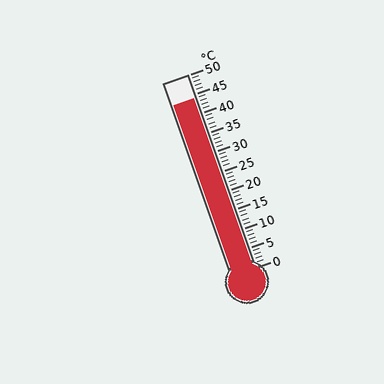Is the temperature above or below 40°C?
The temperature is above 40°C.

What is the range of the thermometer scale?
The thermometer scale ranges from 0°C to 50°C.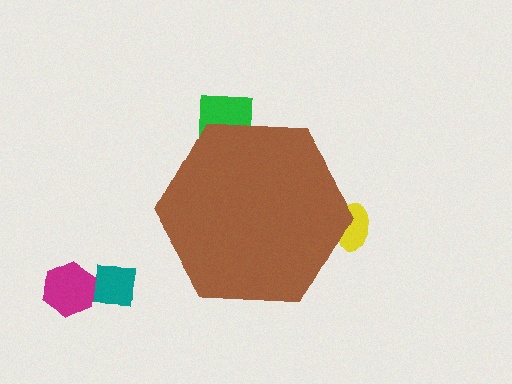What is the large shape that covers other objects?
A brown hexagon.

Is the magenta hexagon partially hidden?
No, the magenta hexagon is fully visible.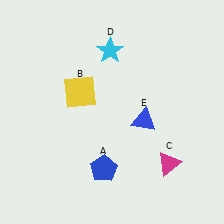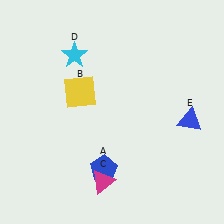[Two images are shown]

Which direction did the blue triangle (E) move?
The blue triangle (E) moved right.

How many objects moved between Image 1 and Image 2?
3 objects moved between the two images.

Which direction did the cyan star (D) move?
The cyan star (D) moved left.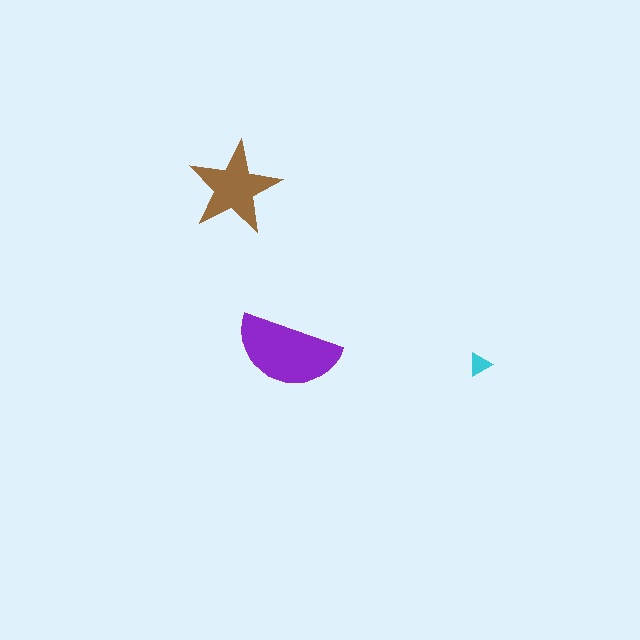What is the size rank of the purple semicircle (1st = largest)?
1st.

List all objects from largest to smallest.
The purple semicircle, the brown star, the cyan triangle.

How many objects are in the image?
There are 3 objects in the image.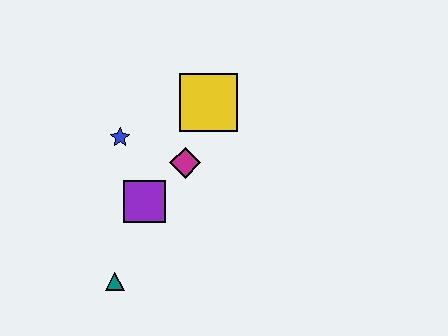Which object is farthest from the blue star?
The teal triangle is farthest from the blue star.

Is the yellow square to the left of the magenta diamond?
No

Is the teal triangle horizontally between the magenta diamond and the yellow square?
No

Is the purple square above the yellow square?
No